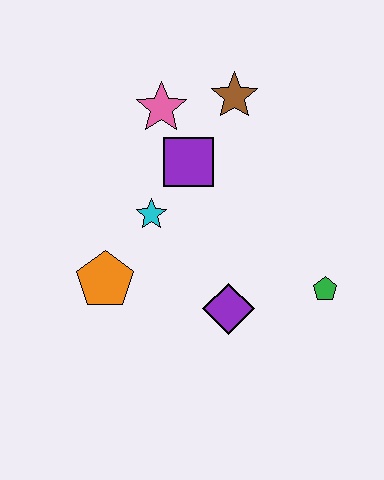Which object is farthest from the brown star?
The orange pentagon is farthest from the brown star.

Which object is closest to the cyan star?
The purple square is closest to the cyan star.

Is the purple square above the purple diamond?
Yes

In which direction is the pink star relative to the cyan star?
The pink star is above the cyan star.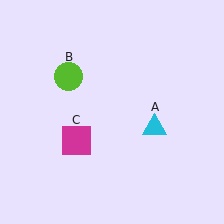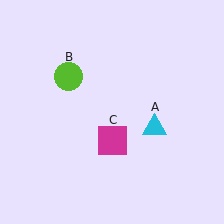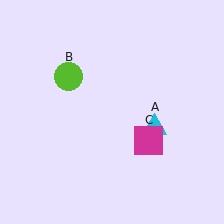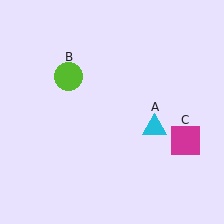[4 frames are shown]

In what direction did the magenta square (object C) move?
The magenta square (object C) moved right.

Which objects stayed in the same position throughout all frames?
Cyan triangle (object A) and lime circle (object B) remained stationary.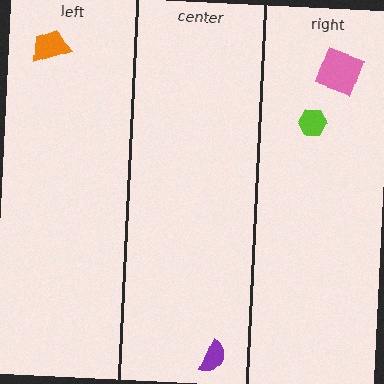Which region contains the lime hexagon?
The right region.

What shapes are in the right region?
The lime hexagon, the pink square.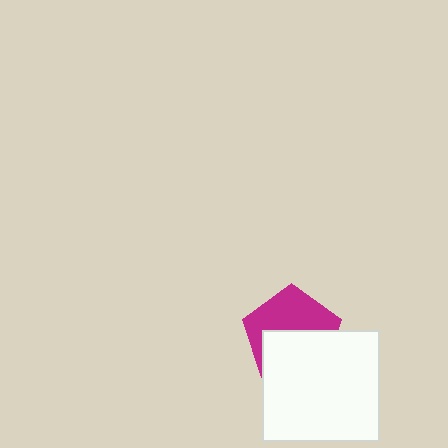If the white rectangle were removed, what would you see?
You would see the complete magenta pentagon.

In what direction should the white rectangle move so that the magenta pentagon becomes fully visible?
The white rectangle should move down. That is the shortest direction to clear the overlap and leave the magenta pentagon fully visible.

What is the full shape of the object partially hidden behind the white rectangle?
The partially hidden object is a magenta pentagon.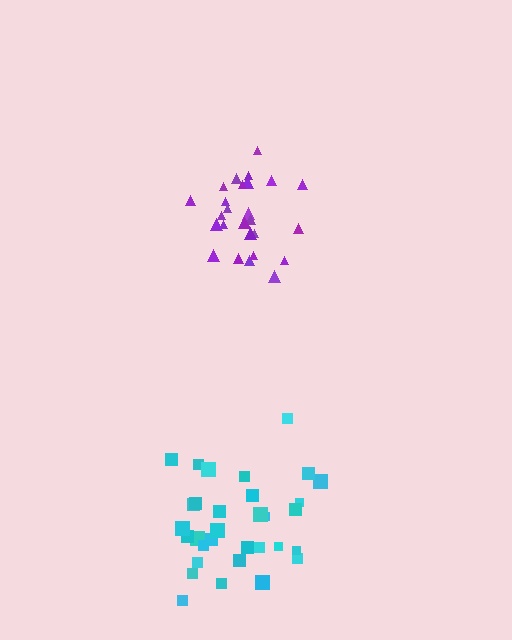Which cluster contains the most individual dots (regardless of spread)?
Cyan (32).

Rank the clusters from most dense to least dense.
purple, cyan.